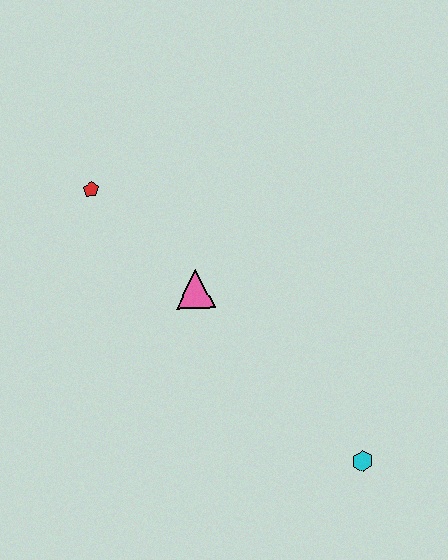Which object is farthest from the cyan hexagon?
The red pentagon is farthest from the cyan hexagon.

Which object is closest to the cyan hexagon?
The pink triangle is closest to the cyan hexagon.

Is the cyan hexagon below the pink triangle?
Yes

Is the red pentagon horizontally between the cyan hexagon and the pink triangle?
No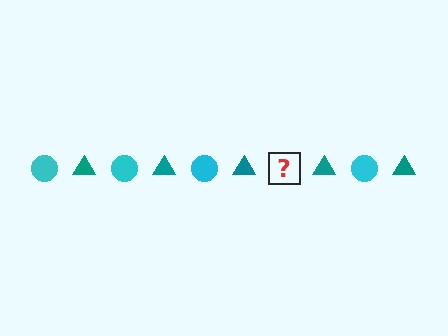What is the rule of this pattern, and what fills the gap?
The rule is that the pattern alternates between cyan circle and teal triangle. The gap should be filled with a cyan circle.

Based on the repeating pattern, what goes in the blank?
The blank should be a cyan circle.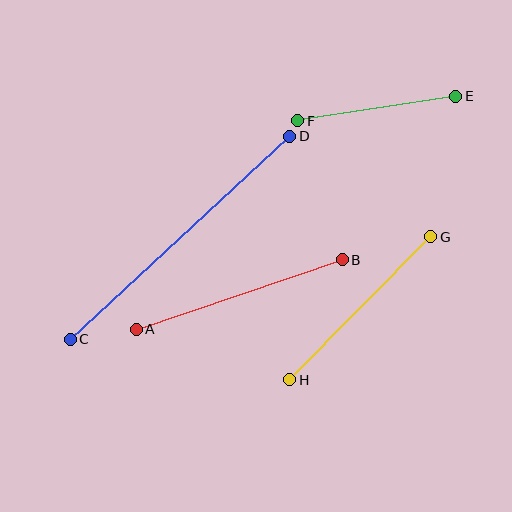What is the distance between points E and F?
The distance is approximately 160 pixels.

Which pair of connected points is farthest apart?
Points C and D are farthest apart.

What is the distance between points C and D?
The distance is approximately 299 pixels.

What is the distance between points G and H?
The distance is approximately 201 pixels.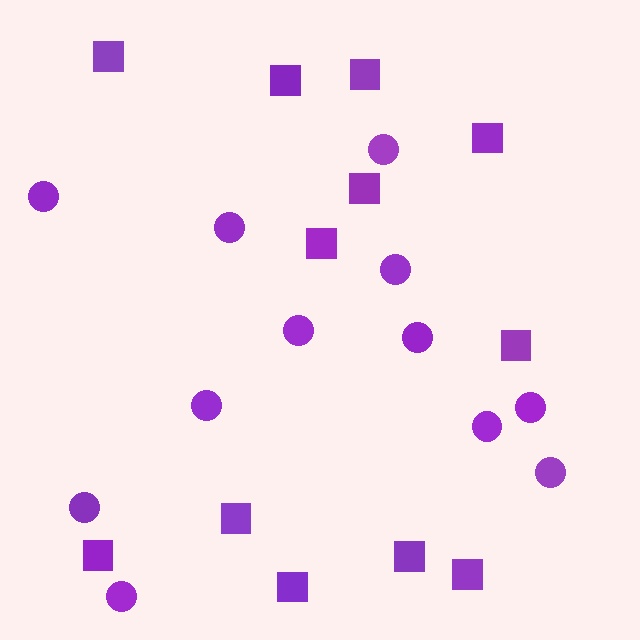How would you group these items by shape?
There are 2 groups: one group of squares (12) and one group of circles (12).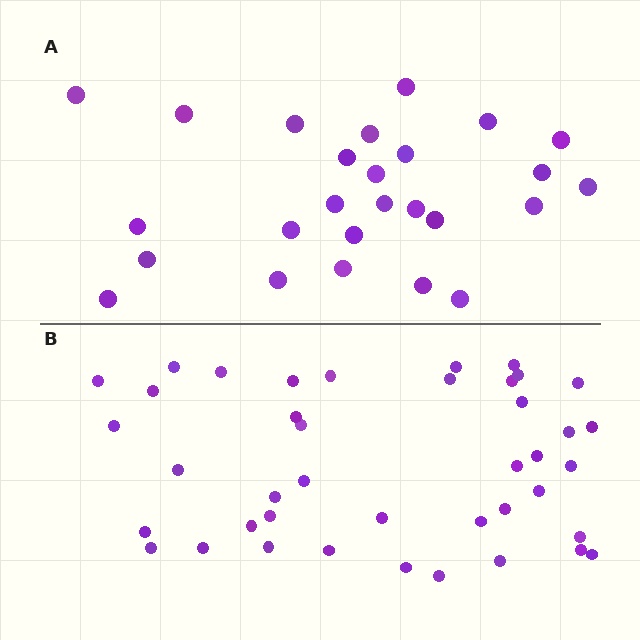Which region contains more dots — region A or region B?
Region B (the bottom region) has more dots.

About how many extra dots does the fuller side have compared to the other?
Region B has approximately 15 more dots than region A.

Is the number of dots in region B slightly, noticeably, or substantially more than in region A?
Region B has substantially more. The ratio is roughly 1.6 to 1.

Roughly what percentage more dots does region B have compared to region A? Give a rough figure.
About 60% more.